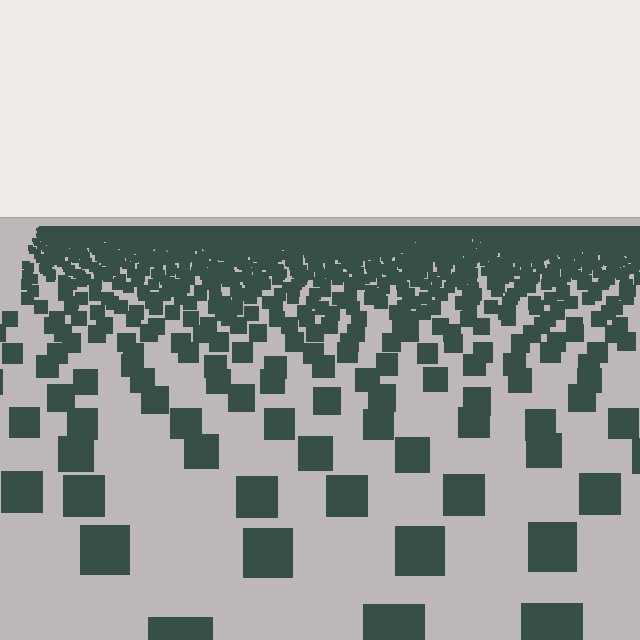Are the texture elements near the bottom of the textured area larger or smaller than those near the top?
Larger. Near the bottom, elements are closer to the viewer and appear at a bigger on-screen size.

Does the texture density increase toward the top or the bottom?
Density increases toward the top.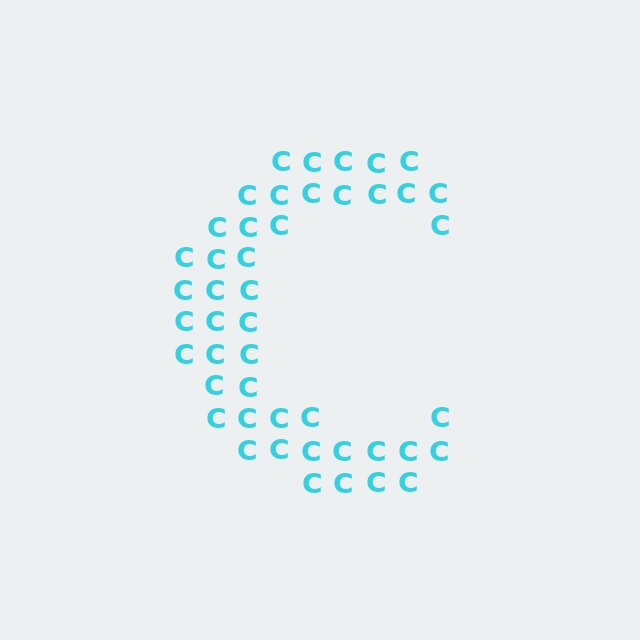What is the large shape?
The large shape is the letter C.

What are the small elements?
The small elements are letter C's.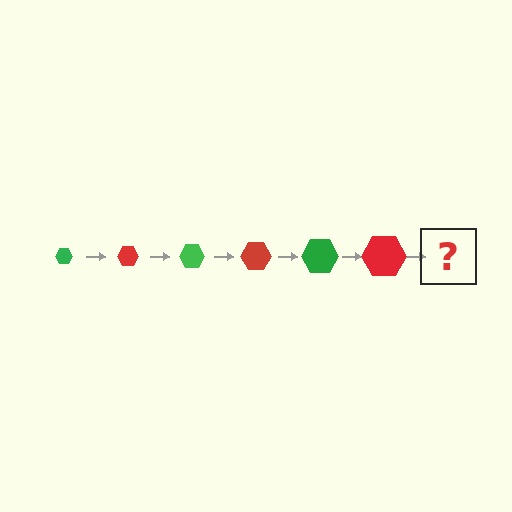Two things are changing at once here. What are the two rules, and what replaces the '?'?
The two rules are that the hexagon grows larger each step and the color cycles through green and red. The '?' should be a green hexagon, larger than the previous one.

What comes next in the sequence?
The next element should be a green hexagon, larger than the previous one.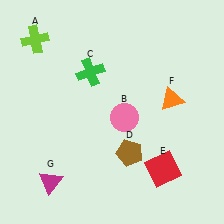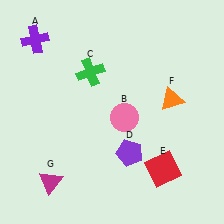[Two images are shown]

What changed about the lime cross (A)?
In Image 1, A is lime. In Image 2, it changed to purple.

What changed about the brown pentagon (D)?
In Image 1, D is brown. In Image 2, it changed to purple.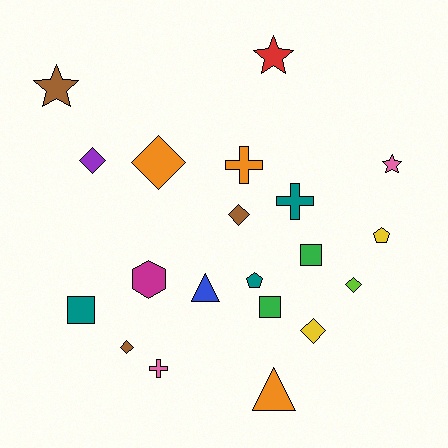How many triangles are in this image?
There are 2 triangles.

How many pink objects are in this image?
There are 2 pink objects.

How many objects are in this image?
There are 20 objects.